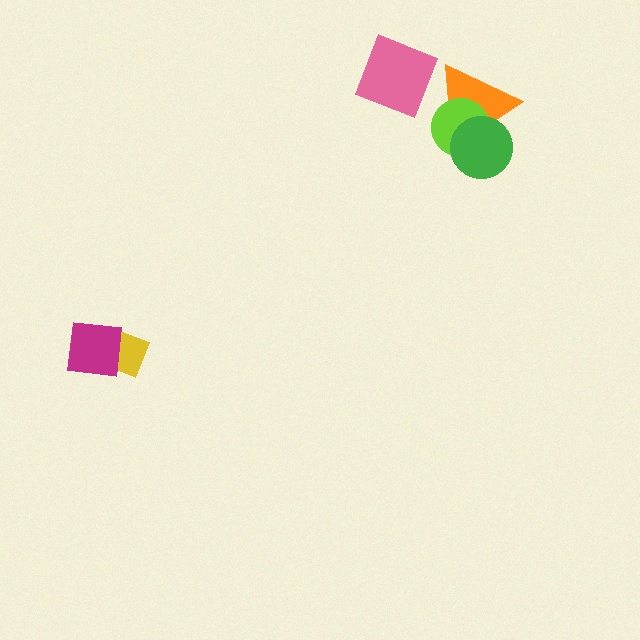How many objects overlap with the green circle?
2 objects overlap with the green circle.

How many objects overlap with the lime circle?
2 objects overlap with the lime circle.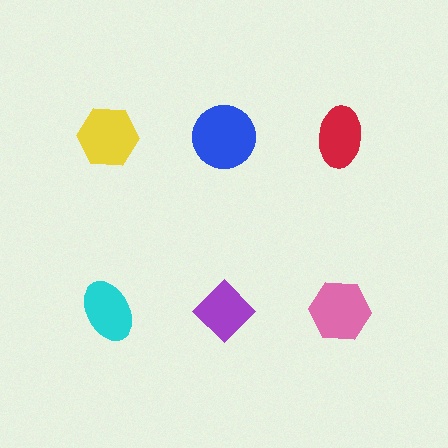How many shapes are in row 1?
3 shapes.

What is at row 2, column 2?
A purple diamond.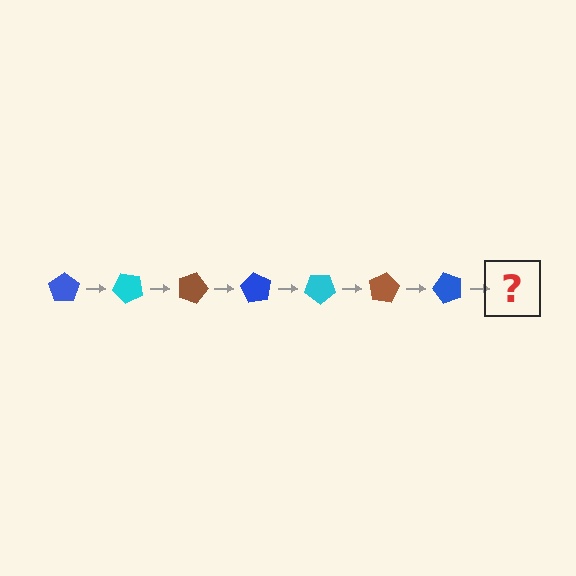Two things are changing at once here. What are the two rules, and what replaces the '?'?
The two rules are that it rotates 45 degrees each step and the color cycles through blue, cyan, and brown. The '?' should be a cyan pentagon, rotated 315 degrees from the start.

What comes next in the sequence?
The next element should be a cyan pentagon, rotated 315 degrees from the start.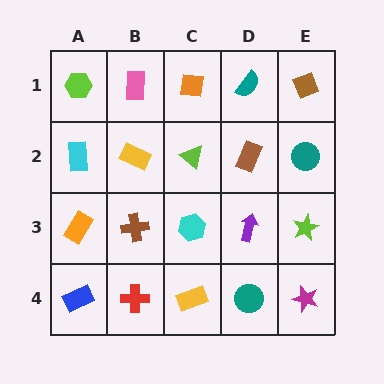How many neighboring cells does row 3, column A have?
3.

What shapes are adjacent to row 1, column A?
A cyan rectangle (row 2, column A), a pink rectangle (row 1, column B).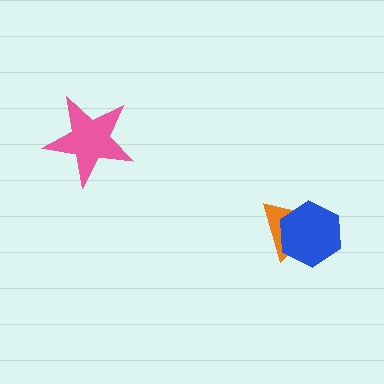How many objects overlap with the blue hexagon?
1 object overlaps with the blue hexagon.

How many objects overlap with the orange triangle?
1 object overlaps with the orange triangle.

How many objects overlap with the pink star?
0 objects overlap with the pink star.